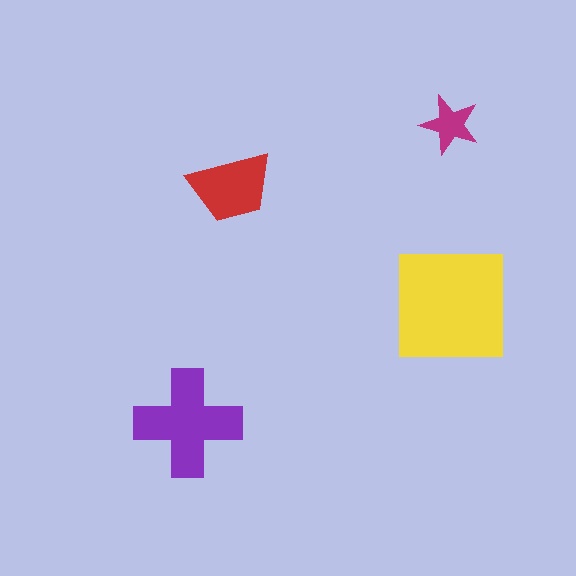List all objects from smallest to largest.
The magenta star, the red trapezoid, the purple cross, the yellow square.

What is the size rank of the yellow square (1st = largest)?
1st.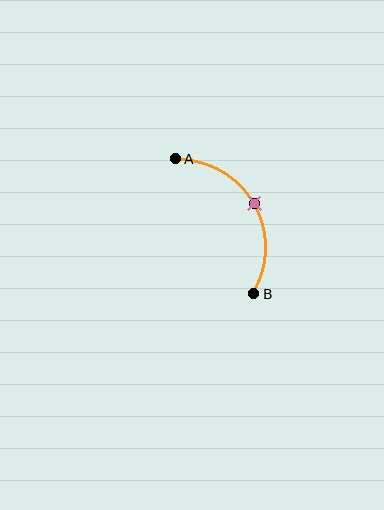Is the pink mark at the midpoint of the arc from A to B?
Yes. The pink mark lies on the arc at equal arc-length from both A and B — it is the arc midpoint.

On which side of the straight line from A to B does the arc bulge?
The arc bulges to the right of the straight line connecting A and B.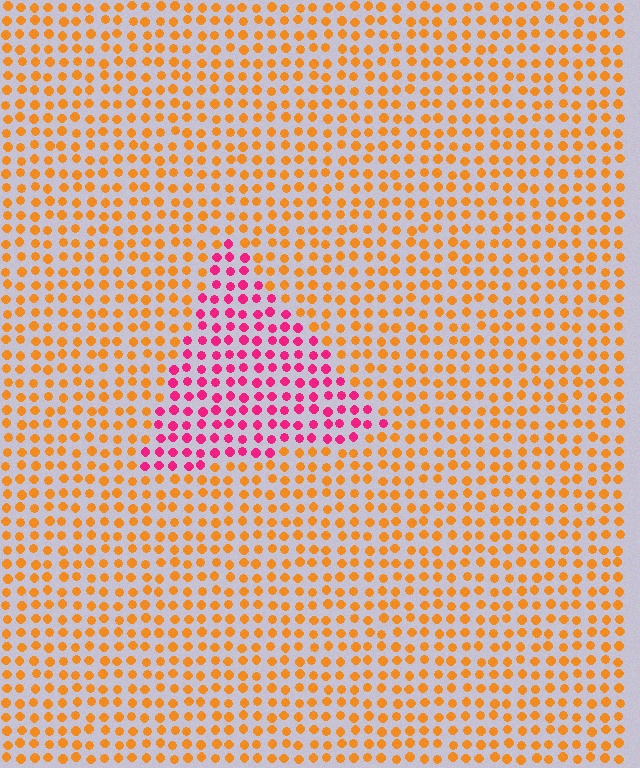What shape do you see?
I see a triangle.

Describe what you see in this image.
The image is filled with small orange elements in a uniform arrangement. A triangle-shaped region is visible where the elements are tinted to a slightly different hue, forming a subtle color boundary.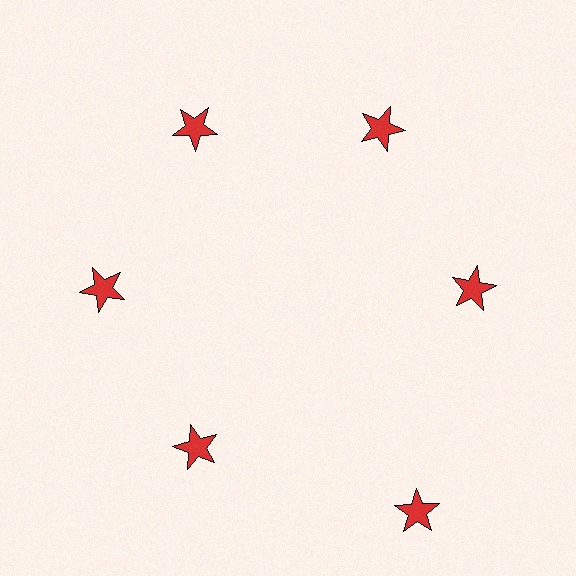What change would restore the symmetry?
The symmetry would be restored by moving it inward, back onto the ring so that all 6 stars sit at equal angles and equal distance from the center.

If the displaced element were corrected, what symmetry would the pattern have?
It would have 6-fold rotational symmetry — the pattern would map onto itself every 60 degrees.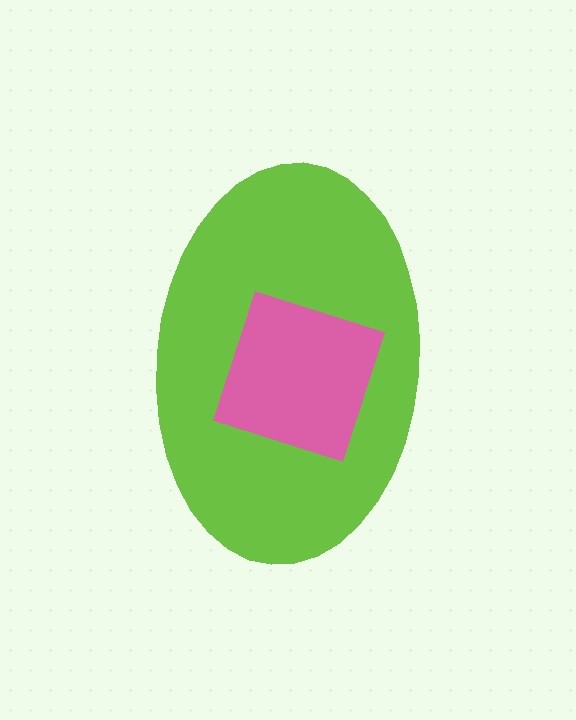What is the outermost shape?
The lime ellipse.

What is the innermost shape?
The pink square.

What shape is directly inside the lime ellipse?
The pink square.